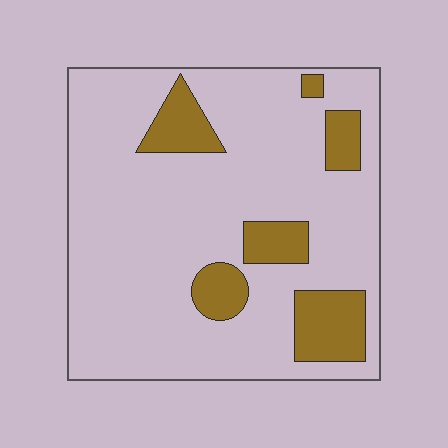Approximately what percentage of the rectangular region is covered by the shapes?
Approximately 15%.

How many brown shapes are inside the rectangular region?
6.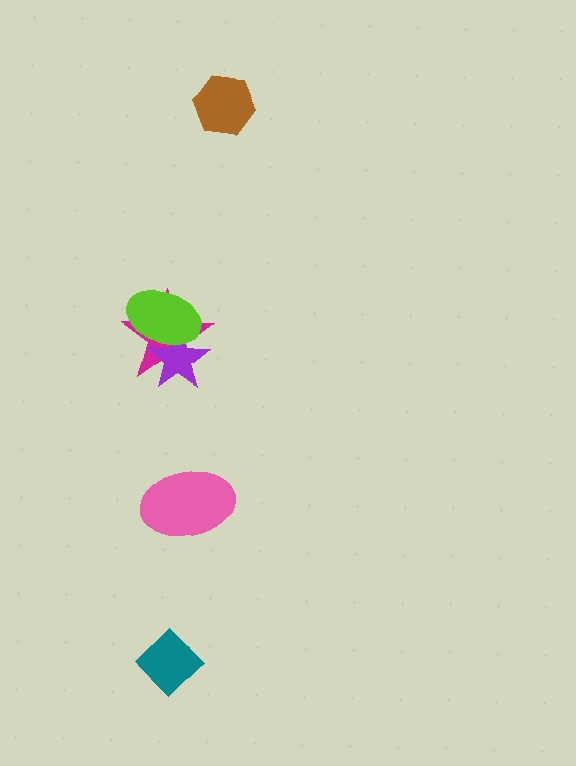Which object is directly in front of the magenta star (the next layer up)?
The purple star is directly in front of the magenta star.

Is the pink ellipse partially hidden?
No, no other shape covers it.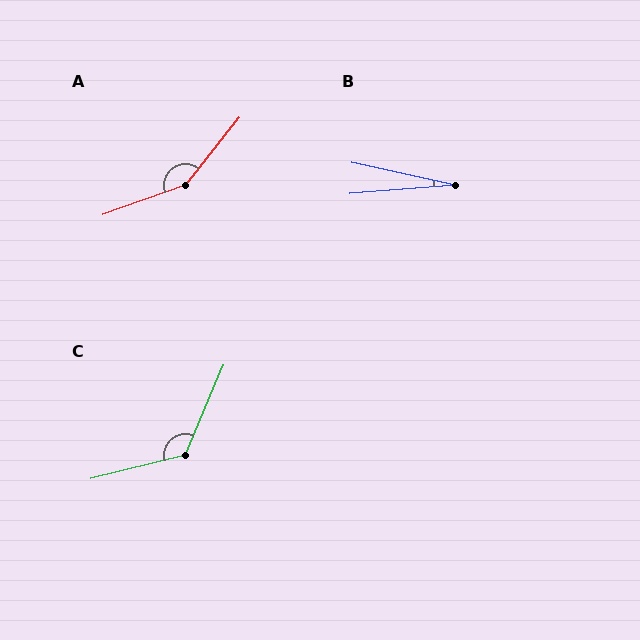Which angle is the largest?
A, at approximately 149 degrees.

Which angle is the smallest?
B, at approximately 17 degrees.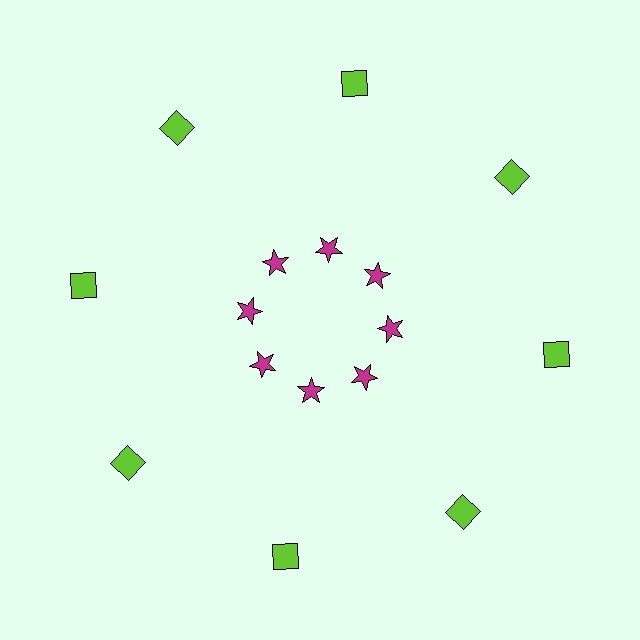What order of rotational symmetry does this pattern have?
This pattern has 8-fold rotational symmetry.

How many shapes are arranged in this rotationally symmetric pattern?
There are 16 shapes, arranged in 8 groups of 2.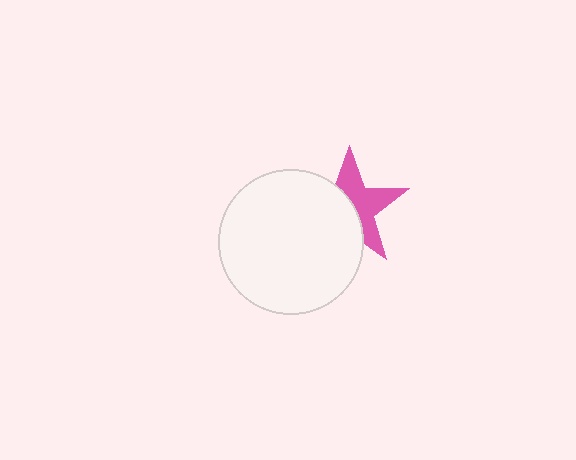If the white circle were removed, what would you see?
You would see the complete pink star.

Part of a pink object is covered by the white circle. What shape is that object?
It is a star.